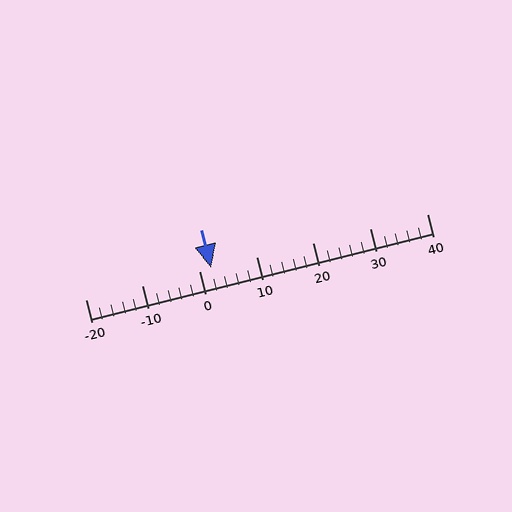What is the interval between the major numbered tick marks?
The major tick marks are spaced 10 units apart.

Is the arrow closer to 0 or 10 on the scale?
The arrow is closer to 0.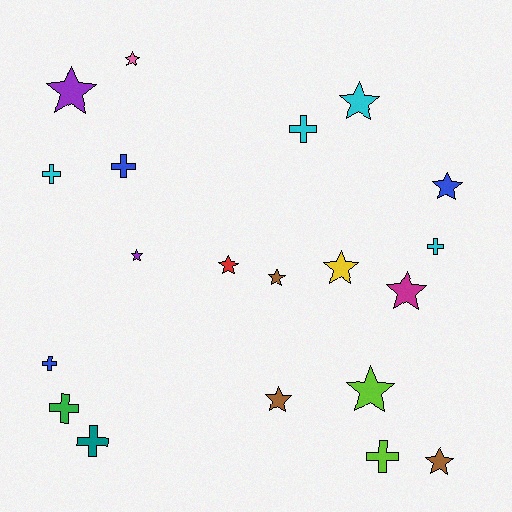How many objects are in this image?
There are 20 objects.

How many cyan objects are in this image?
There are 4 cyan objects.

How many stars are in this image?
There are 12 stars.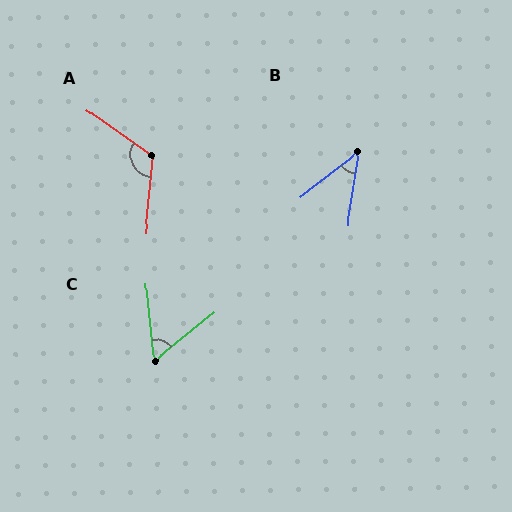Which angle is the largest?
A, at approximately 120 degrees.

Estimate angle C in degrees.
Approximately 57 degrees.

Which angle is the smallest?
B, at approximately 43 degrees.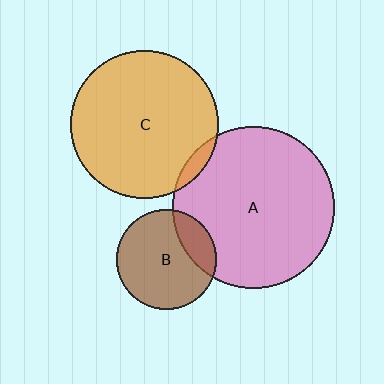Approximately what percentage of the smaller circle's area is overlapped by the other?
Approximately 5%.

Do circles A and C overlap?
Yes.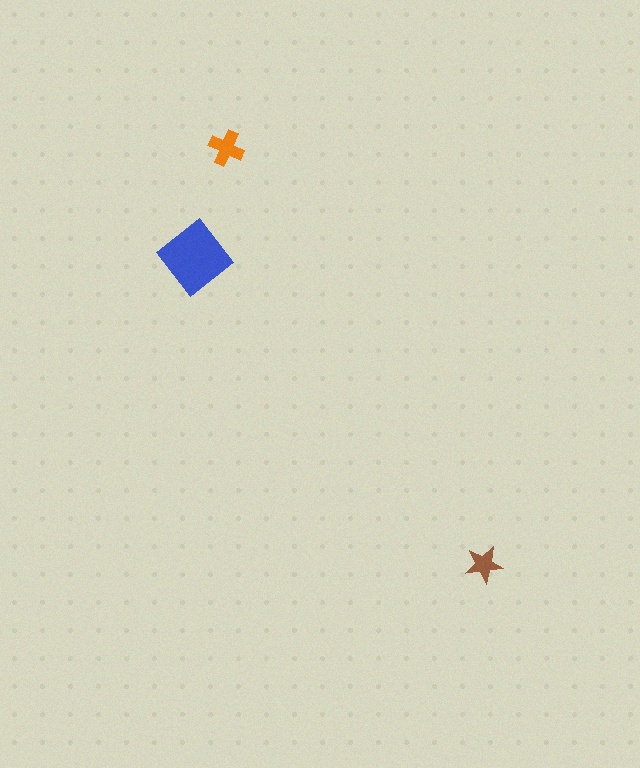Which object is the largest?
The blue diamond.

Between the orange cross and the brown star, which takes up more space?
The orange cross.